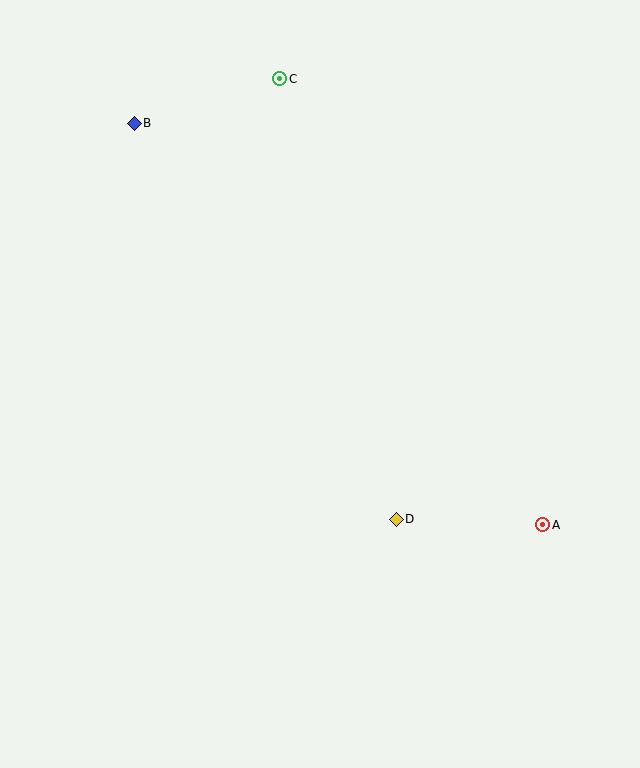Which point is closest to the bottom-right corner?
Point A is closest to the bottom-right corner.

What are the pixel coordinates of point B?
Point B is at (134, 123).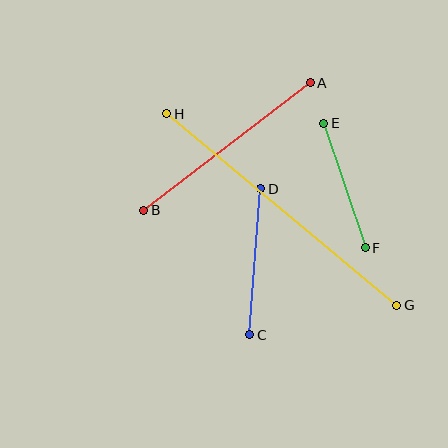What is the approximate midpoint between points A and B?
The midpoint is at approximately (227, 146) pixels.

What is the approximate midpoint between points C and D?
The midpoint is at approximately (255, 262) pixels.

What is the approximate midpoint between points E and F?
The midpoint is at approximately (345, 185) pixels.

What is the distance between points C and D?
The distance is approximately 146 pixels.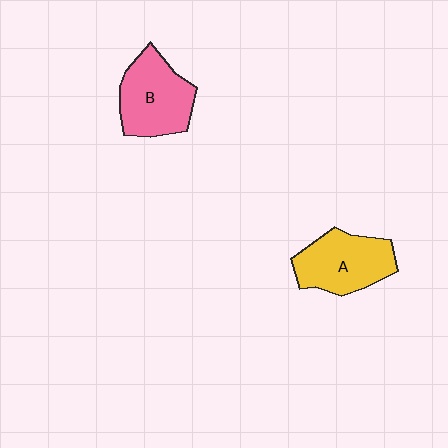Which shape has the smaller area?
Shape A (yellow).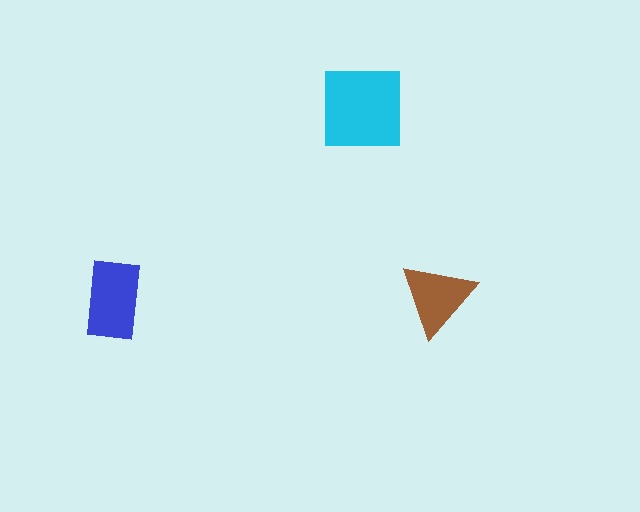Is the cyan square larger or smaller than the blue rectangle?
Larger.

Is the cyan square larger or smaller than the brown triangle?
Larger.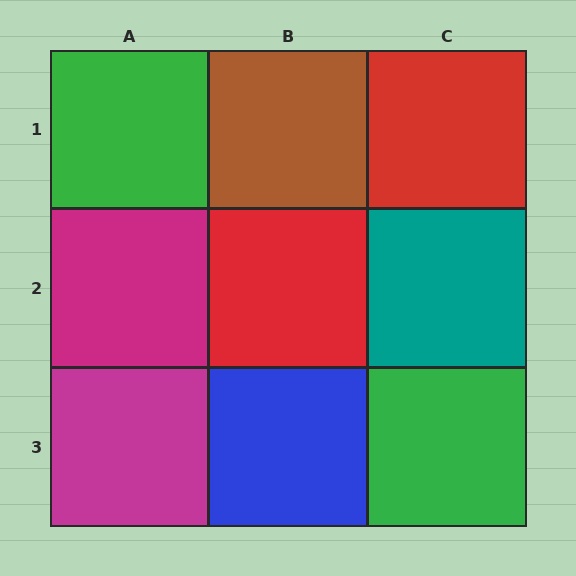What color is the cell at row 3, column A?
Magenta.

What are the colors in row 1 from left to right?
Green, brown, red.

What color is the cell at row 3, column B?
Blue.